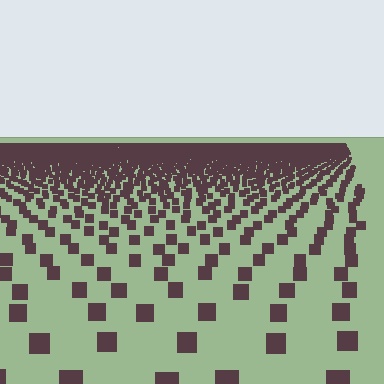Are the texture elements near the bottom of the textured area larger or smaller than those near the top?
Larger. Near the bottom, elements are closer to the viewer and appear at a bigger on-screen size.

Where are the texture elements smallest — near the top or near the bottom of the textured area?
Near the top.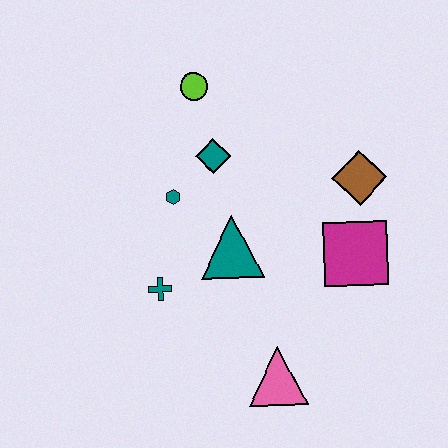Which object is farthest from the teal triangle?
The lime circle is farthest from the teal triangle.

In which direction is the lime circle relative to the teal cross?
The lime circle is above the teal cross.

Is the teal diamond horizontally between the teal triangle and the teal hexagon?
Yes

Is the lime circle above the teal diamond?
Yes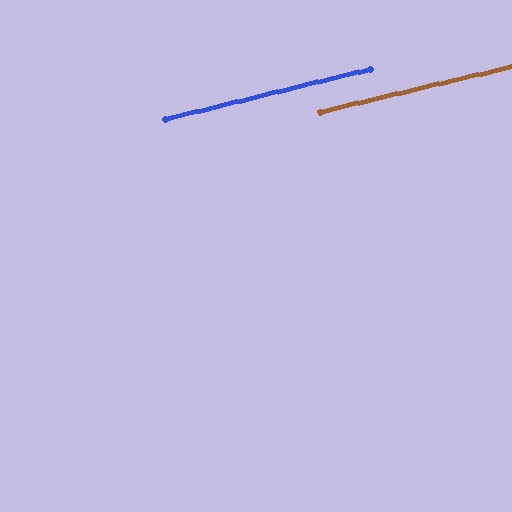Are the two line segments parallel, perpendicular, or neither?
Parallel — their directions differ by only 0.7°.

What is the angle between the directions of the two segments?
Approximately 1 degree.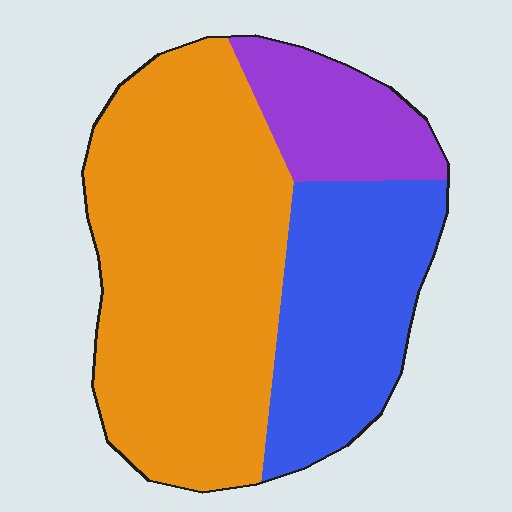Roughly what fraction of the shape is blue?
Blue takes up about one quarter (1/4) of the shape.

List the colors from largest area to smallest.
From largest to smallest: orange, blue, purple.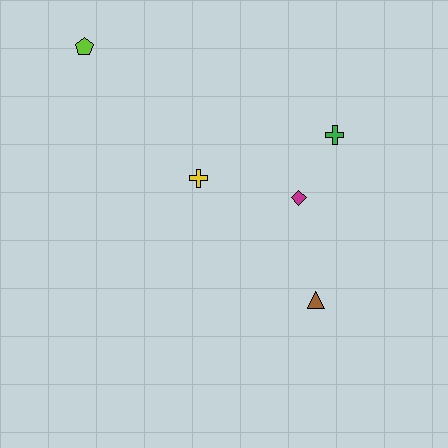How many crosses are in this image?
There are 2 crosses.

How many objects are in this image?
There are 5 objects.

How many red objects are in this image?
There are no red objects.